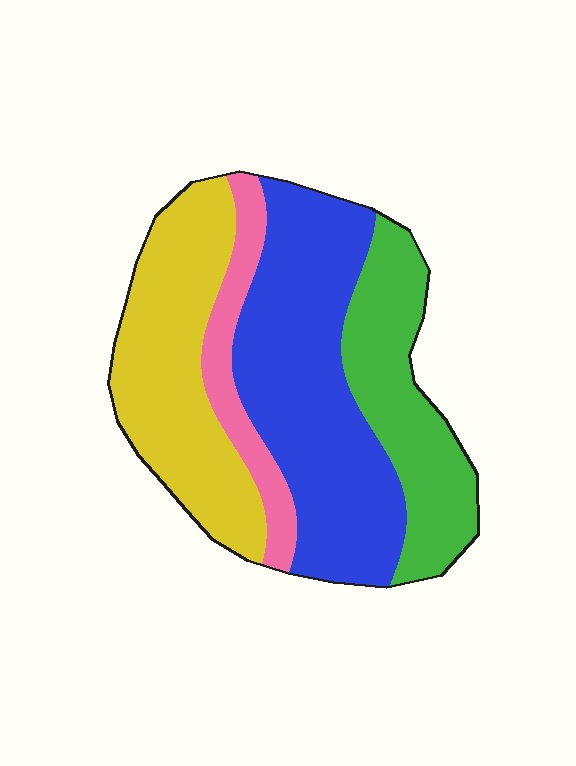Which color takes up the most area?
Blue, at roughly 40%.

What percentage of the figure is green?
Green takes up between a sixth and a third of the figure.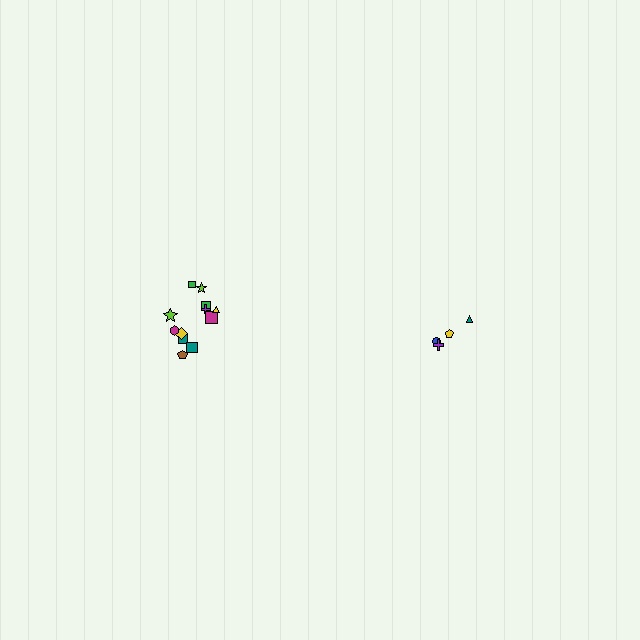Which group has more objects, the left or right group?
The left group.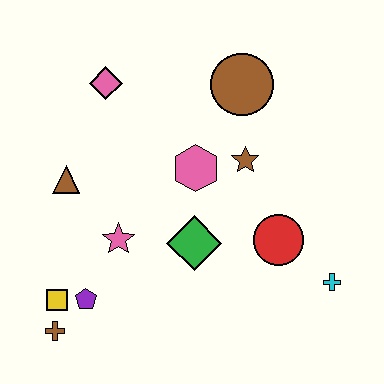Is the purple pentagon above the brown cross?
Yes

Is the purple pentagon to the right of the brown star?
No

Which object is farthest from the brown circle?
The brown cross is farthest from the brown circle.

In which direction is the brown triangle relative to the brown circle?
The brown triangle is to the left of the brown circle.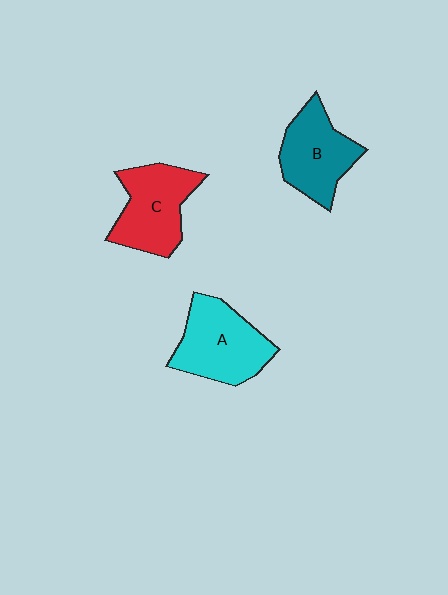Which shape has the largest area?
Shape A (cyan).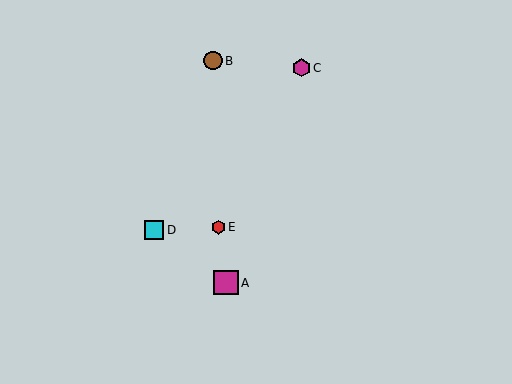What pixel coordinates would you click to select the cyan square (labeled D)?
Click at (154, 230) to select the cyan square D.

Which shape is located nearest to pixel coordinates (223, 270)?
The magenta square (labeled A) at (226, 283) is nearest to that location.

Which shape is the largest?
The magenta square (labeled A) is the largest.